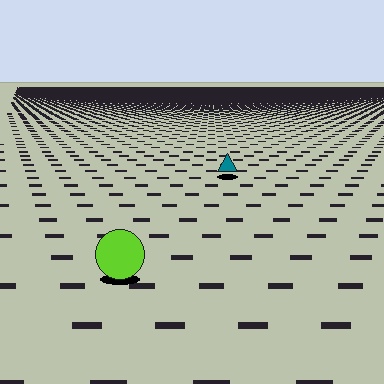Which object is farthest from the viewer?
The teal triangle is farthest from the viewer. It appears smaller and the ground texture around it is denser.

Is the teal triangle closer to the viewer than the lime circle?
No. The lime circle is closer — you can tell from the texture gradient: the ground texture is coarser near it.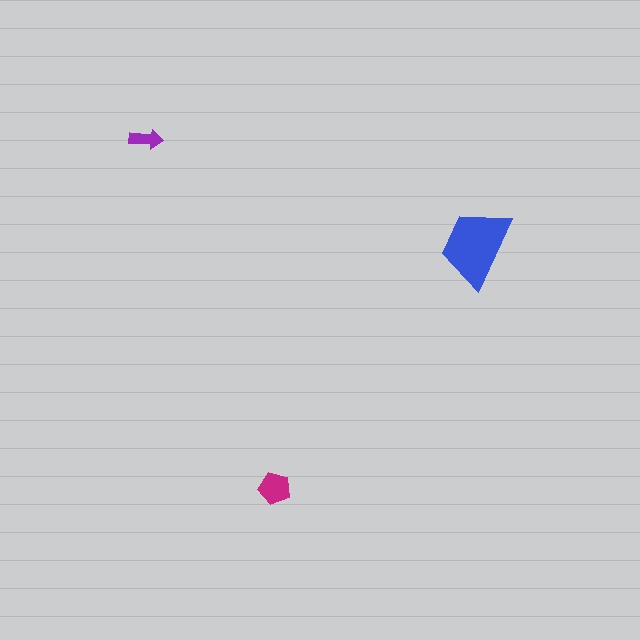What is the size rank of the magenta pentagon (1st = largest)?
2nd.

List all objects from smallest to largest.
The purple arrow, the magenta pentagon, the blue trapezoid.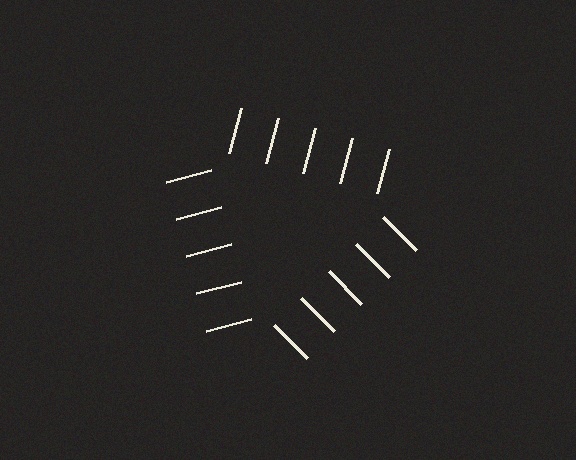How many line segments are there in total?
15 — 5 along each of the 3 edges.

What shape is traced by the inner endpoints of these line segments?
An illusory triangle — the line segments terminate on its edges but no continuous stroke is drawn.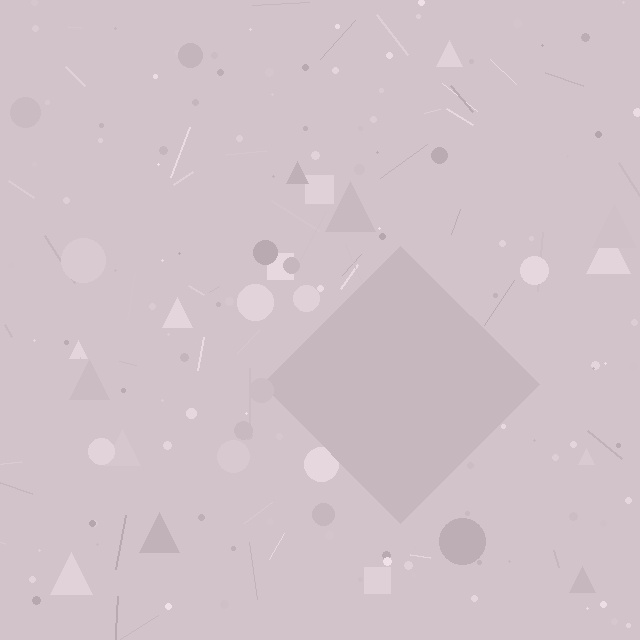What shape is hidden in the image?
A diamond is hidden in the image.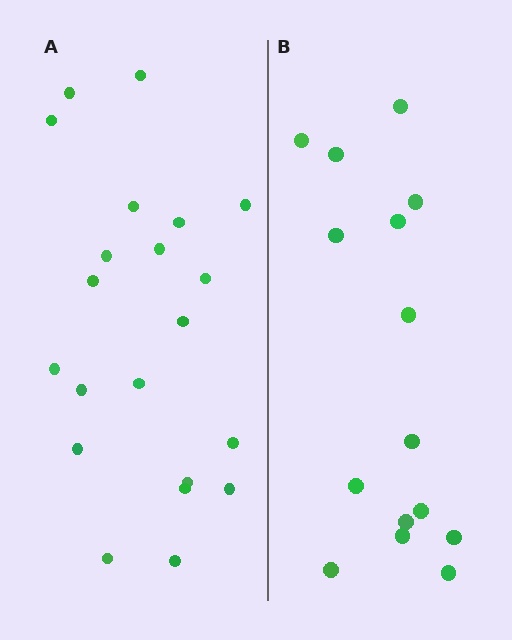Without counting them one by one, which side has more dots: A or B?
Region A (the left region) has more dots.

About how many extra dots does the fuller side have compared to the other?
Region A has about 6 more dots than region B.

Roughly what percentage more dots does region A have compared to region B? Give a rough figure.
About 40% more.